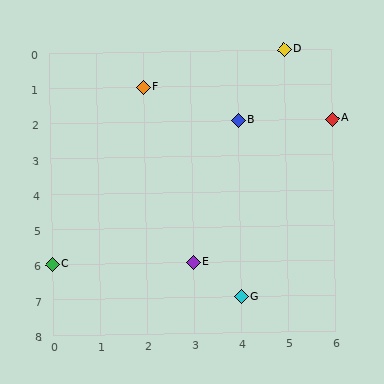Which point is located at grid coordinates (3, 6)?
Point E is at (3, 6).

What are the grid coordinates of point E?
Point E is at grid coordinates (3, 6).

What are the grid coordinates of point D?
Point D is at grid coordinates (5, 0).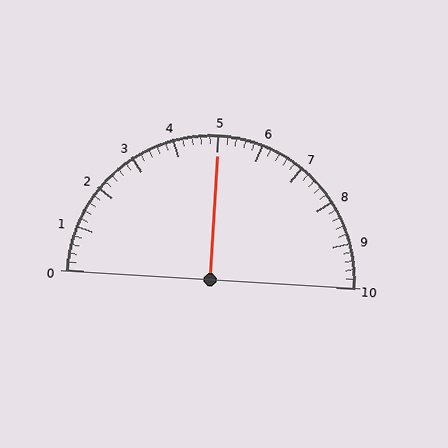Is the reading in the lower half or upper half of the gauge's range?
The reading is in the upper half of the range (0 to 10).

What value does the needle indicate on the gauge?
The needle indicates approximately 5.0.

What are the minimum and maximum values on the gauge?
The gauge ranges from 0 to 10.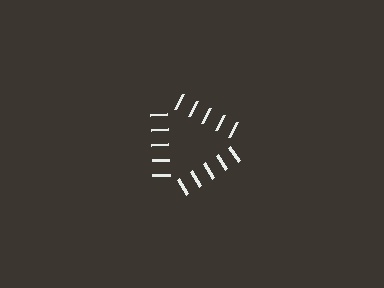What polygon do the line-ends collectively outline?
An illusory triangle — the line segments terminate on its edges but no continuous stroke is drawn.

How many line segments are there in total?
15 — 5 along each of the 3 edges.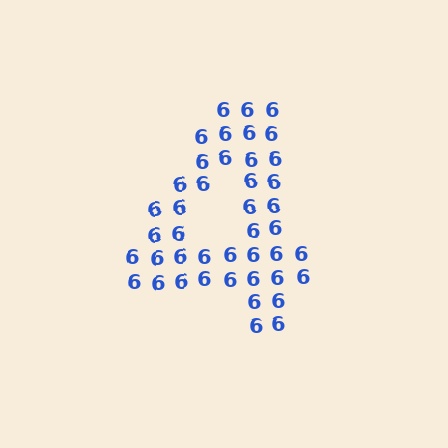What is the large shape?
The large shape is the digit 4.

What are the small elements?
The small elements are digit 6's.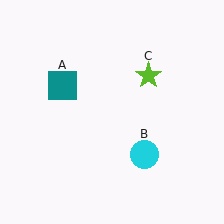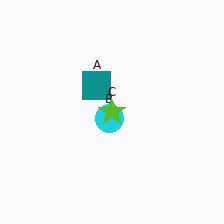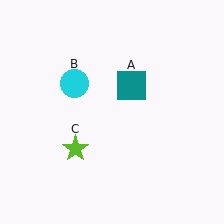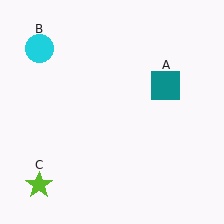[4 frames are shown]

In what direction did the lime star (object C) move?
The lime star (object C) moved down and to the left.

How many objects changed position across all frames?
3 objects changed position: teal square (object A), cyan circle (object B), lime star (object C).